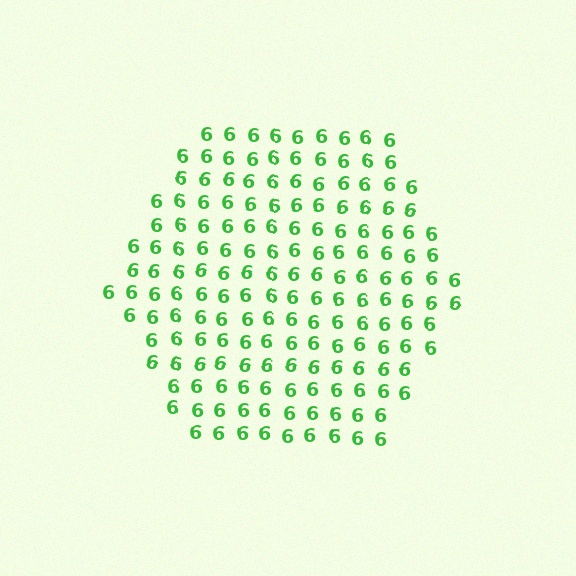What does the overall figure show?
The overall figure shows a hexagon.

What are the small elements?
The small elements are digit 6's.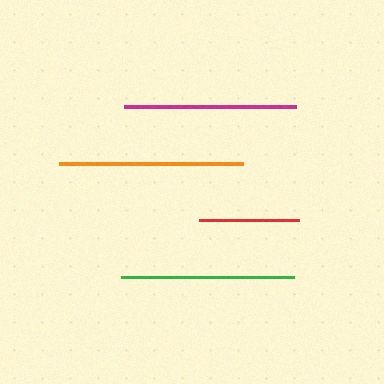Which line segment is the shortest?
The red line is the shortest at approximately 100 pixels.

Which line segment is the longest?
The orange line is the longest at approximately 184 pixels.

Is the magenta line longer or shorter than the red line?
The magenta line is longer than the red line.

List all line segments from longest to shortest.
From longest to shortest: orange, green, magenta, red.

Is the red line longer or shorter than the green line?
The green line is longer than the red line.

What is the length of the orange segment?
The orange segment is approximately 184 pixels long.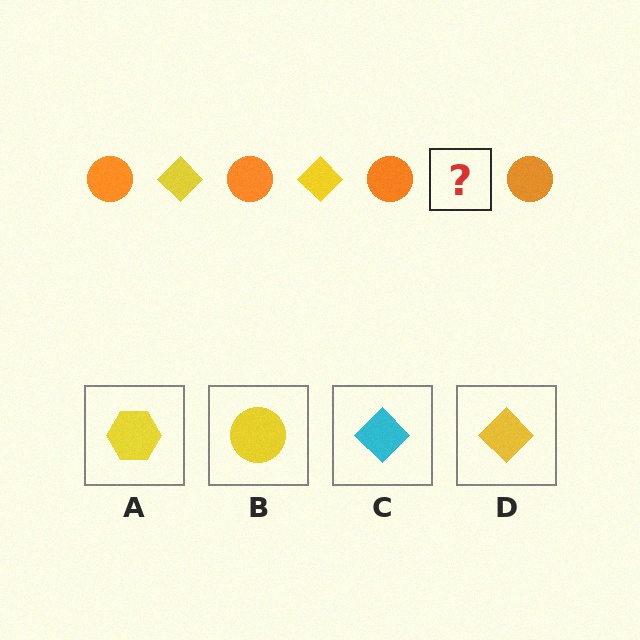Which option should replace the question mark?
Option D.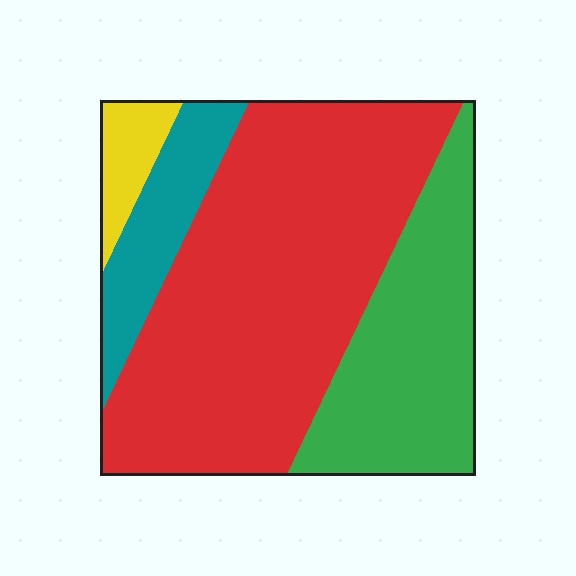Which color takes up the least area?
Yellow, at roughly 5%.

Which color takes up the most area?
Red, at roughly 55%.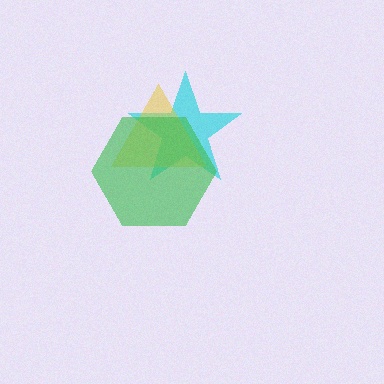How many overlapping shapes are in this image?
There are 3 overlapping shapes in the image.